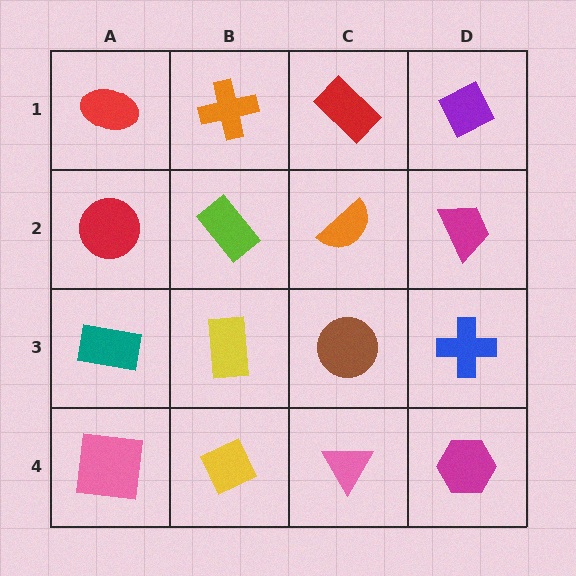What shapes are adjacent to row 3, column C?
An orange semicircle (row 2, column C), a pink triangle (row 4, column C), a yellow rectangle (row 3, column B), a blue cross (row 3, column D).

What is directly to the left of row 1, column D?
A red rectangle.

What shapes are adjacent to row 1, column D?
A magenta trapezoid (row 2, column D), a red rectangle (row 1, column C).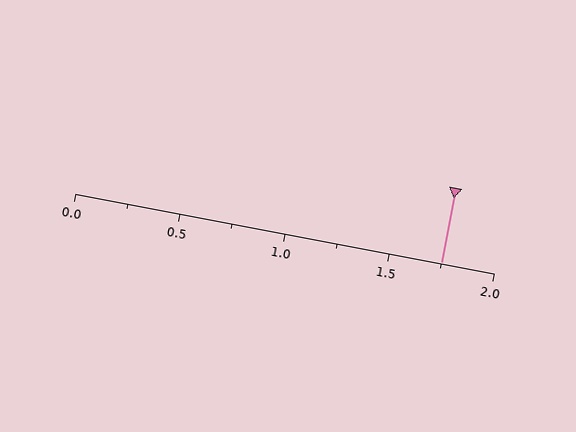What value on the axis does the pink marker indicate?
The marker indicates approximately 1.75.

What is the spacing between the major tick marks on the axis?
The major ticks are spaced 0.5 apart.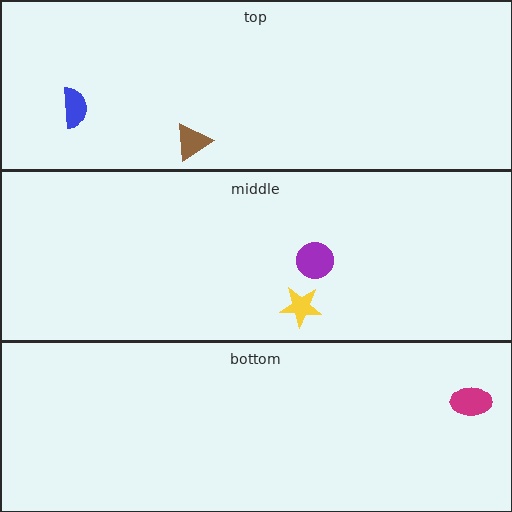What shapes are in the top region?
The brown triangle, the blue semicircle.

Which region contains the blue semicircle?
The top region.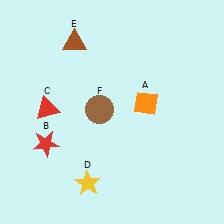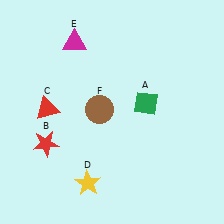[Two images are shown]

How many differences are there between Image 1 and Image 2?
There are 2 differences between the two images.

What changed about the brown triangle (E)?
In Image 1, E is brown. In Image 2, it changed to magenta.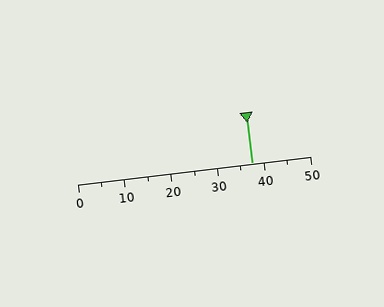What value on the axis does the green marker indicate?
The marker indicates approximately 37.5.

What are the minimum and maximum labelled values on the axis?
The axis runs from 0 to 50.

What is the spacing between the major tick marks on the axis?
The major ticks are spaced 10 apart.